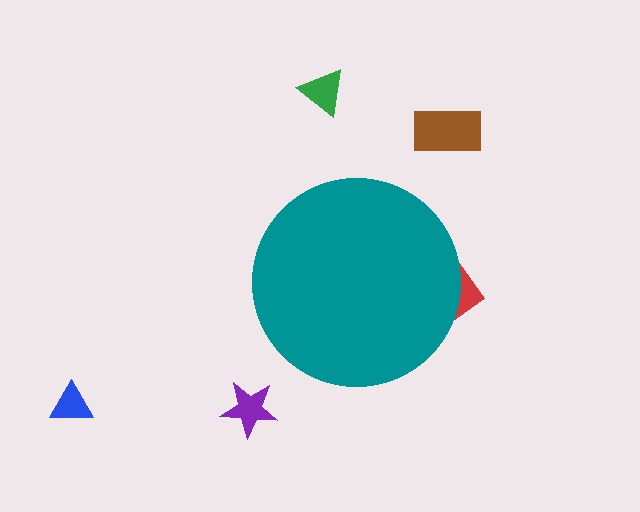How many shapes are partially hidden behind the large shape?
1 shape is partially hidden.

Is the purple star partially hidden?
No, the purple star is fully visible.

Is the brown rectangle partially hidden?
No, the brown rectangle is fully visible.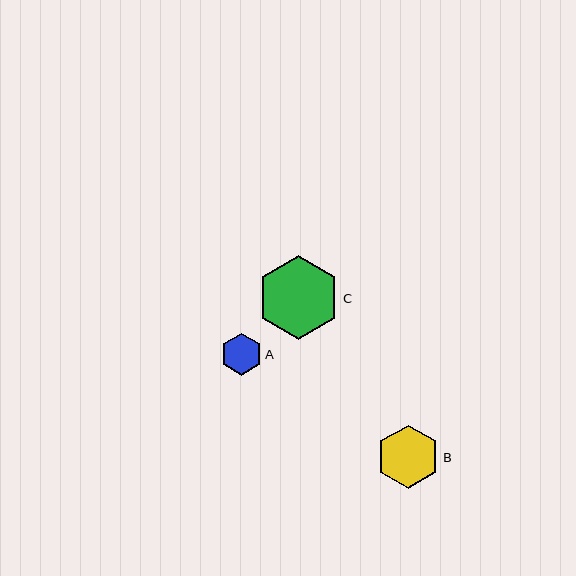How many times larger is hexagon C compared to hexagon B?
Hexagon C is approximately 1.3 times the size of hexagon B.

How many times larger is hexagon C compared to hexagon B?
Hexagon C is approximately 1.3 times the size of hexagon B.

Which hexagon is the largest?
Hexagon C is the largest with a size of approximately 84 pixels.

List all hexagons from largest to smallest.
From largest to smallest: C, B, A.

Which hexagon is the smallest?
Hexagon A is the smallest with a size of approximately 42 pixels.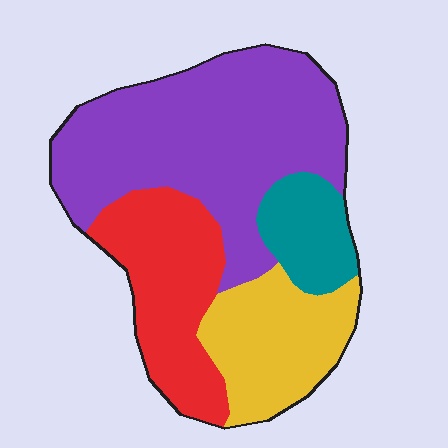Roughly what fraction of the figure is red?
Red takes up about one quarter (1/4) of the figure.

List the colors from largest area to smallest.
From largest to smallest: purple, red, yellow, teal.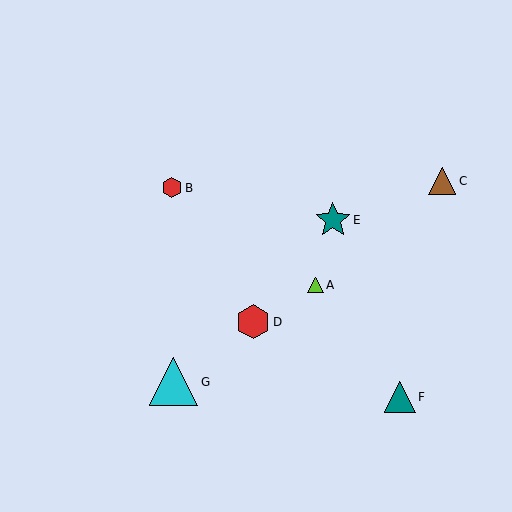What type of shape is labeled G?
Shape G is a cyan triangle.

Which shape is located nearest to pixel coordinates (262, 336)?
The red hexagon (labeled D) at (253, 322) is nearest to that location.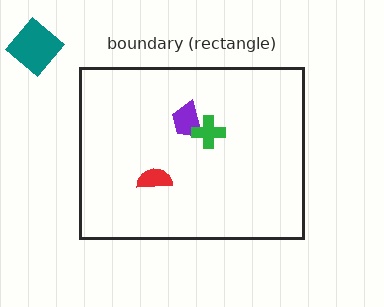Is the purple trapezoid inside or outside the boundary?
Inside.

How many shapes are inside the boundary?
3 inside, 1 outside.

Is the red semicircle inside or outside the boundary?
Inside.